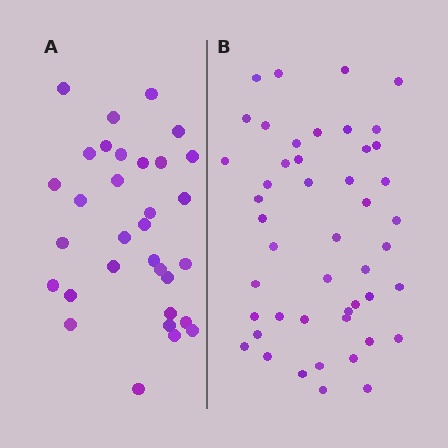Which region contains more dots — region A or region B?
Region B (the right region) has more dots.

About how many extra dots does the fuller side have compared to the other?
Region B has approximately 15 more dots than region A.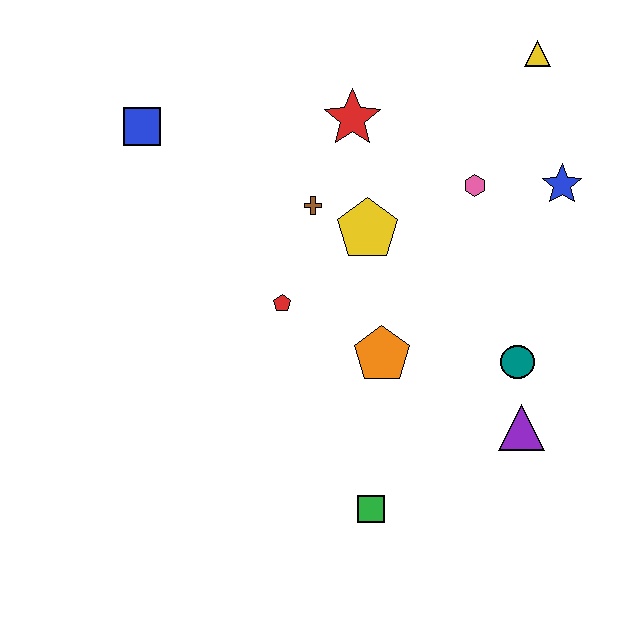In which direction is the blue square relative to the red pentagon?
The blue square is above the red pentagon.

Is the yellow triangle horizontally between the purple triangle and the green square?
No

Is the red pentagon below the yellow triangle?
Yes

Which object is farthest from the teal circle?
The blue square is farthest from the teal circle.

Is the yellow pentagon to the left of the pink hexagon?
Yes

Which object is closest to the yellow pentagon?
The brown cross is closest to the yellow pentagon.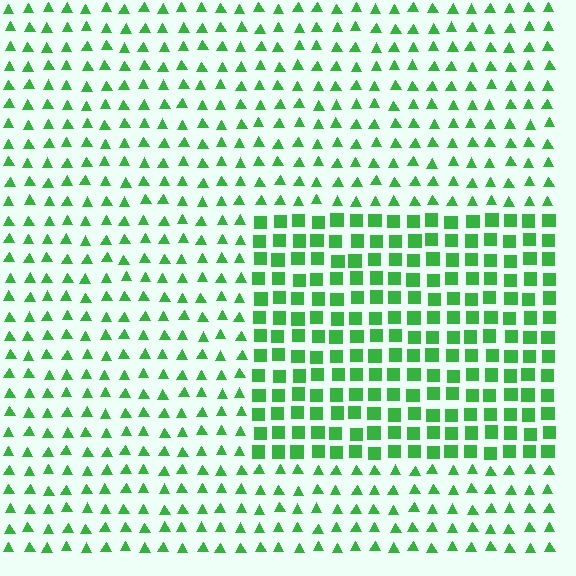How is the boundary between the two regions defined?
The boundary is defined by a change in element shape: squares inside vs. triangles outside. All elements share the same color and spacing.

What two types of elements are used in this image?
The image uses squares inside the rectangle region and triangles outside it.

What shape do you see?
I see a rectangle.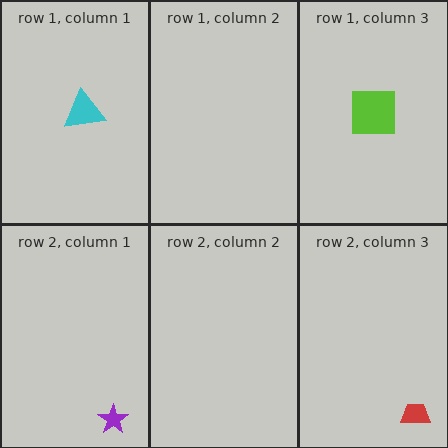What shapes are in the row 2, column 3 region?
The red trapezoid.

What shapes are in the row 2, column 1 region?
The purple star.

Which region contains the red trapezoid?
The row 2, column 3 region.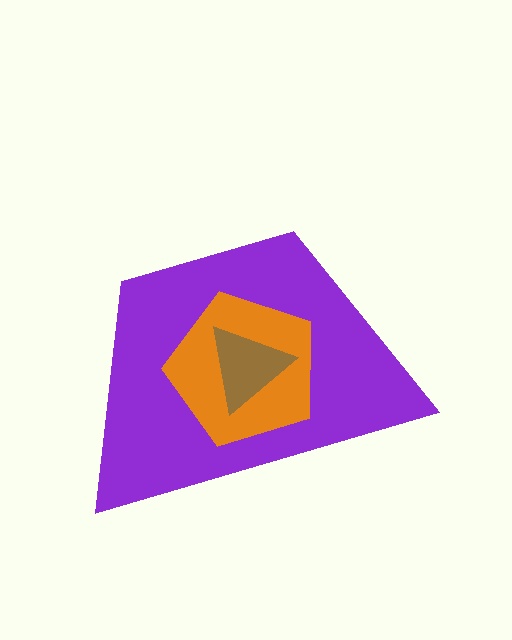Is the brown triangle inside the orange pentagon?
Yes.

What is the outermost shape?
The purple trapezoid.